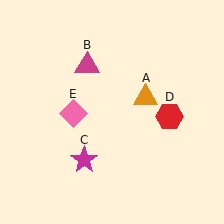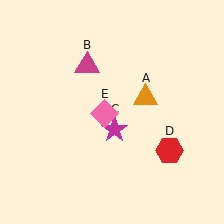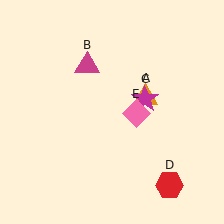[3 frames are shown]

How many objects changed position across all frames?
3 objects changed position: magenta star (object C), red hexagon (object D), pink diamond (object E).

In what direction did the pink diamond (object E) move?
The pink diamond (object E) moved right.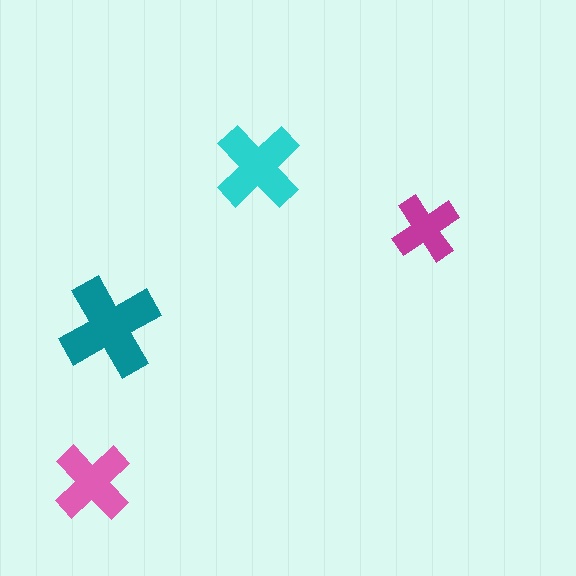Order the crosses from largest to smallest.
the teal one, the cyan one, the pink one, the magenta one.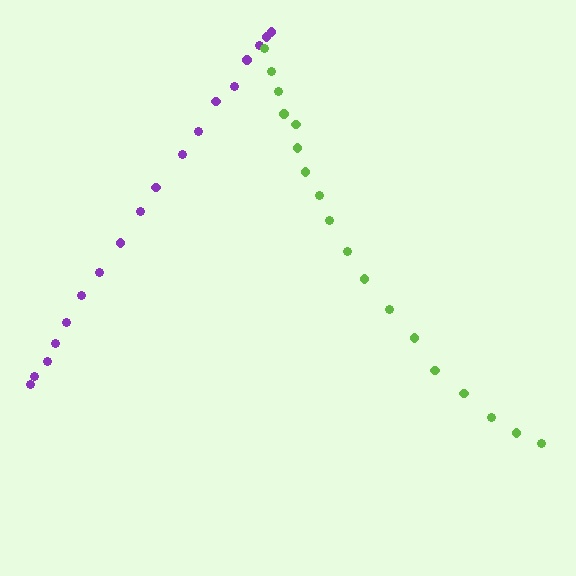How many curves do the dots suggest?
There are 2 distinct paths.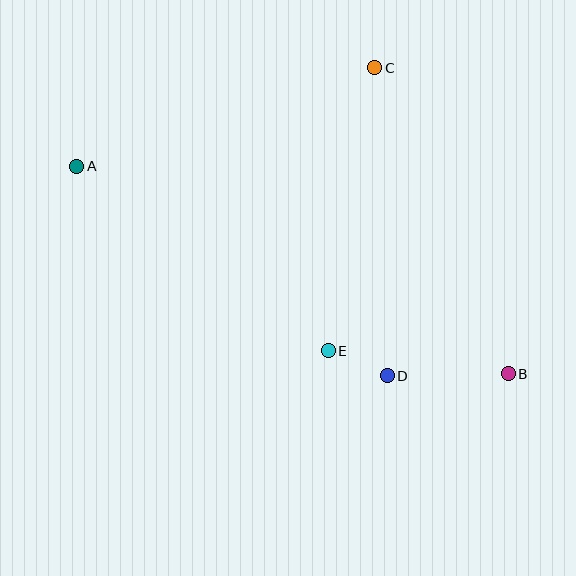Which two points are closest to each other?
Points D and E are closest to each other.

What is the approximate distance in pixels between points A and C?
The distance between A and C is approximately 314 pixels.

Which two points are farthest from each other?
Points A and B are farthest from each other.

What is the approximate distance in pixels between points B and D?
The distance between B and D is approximately 121 pixels.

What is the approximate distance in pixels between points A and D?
The distance between A and D is approximately 374 pixels.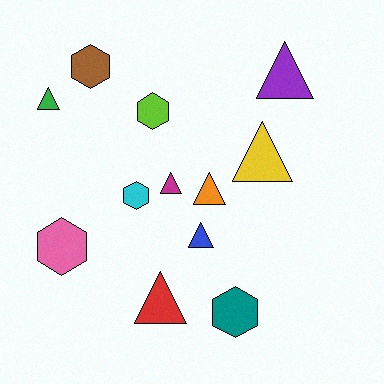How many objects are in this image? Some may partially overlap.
There are 12 objects.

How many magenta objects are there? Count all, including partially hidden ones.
There is 1 magenta object.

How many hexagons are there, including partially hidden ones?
There are 5 hexagons.